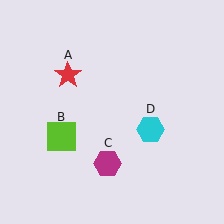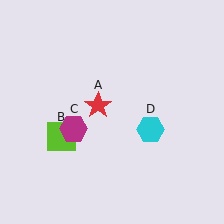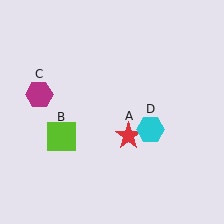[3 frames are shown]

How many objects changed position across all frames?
2 objects changed position: red star (object A), magenta hexagon (object C).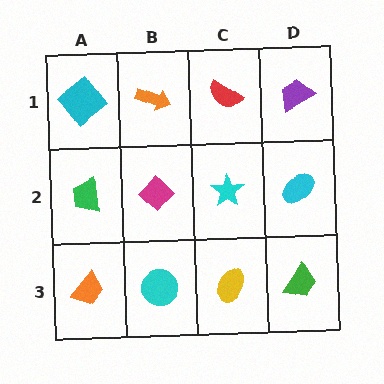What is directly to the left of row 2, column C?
A magenta diamond.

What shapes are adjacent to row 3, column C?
A cyan star (row 2, column C), a cyan circle (row 3, column B), a green trapezoid (row 3, column D).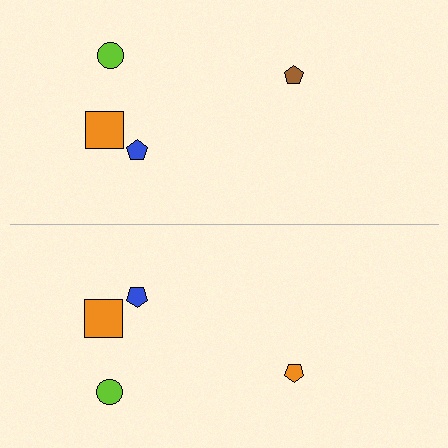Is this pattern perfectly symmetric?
No, the pattern is not perfectly symmetric. The orange pentagon on the bottom side breaks the symmetry — its mirror counterpart is brown.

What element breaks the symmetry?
The orange pentagon on the bottom side breaks the symmetry — its mirror counterpart is brown.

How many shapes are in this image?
There are 8 shapes in this image.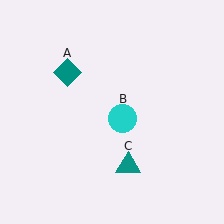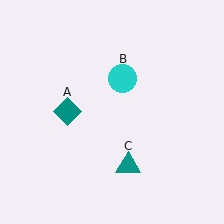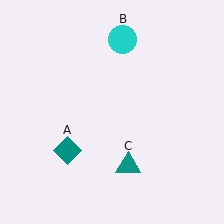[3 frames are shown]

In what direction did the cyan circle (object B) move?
The cyan circle (object B) moved up.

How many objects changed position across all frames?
2 objects changed position: teal diamond (object A), cyan circle (object B).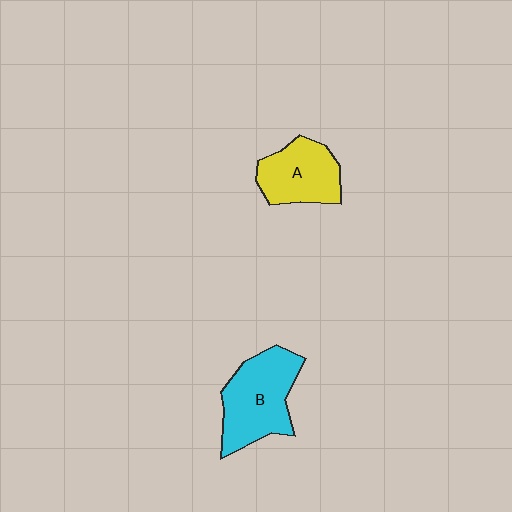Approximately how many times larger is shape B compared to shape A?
Approximately 1.3 times.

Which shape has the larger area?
Shape B (cyan).